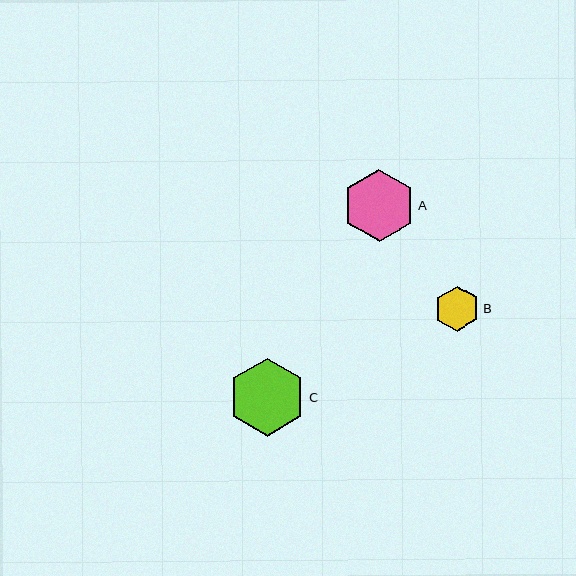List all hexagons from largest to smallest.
From largest to smallest: C, A, B.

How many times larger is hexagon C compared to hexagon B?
Hexagon C is approximately 1.7 times the size of hexagon B.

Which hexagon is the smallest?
Hexagon B is the smallest with a size of approximately 45 pixels.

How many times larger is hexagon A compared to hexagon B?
Hexagon A is approximately 1.6 times the size of hexagon B.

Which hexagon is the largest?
Hexagon C is the largest with a size of approximately 78 pixels.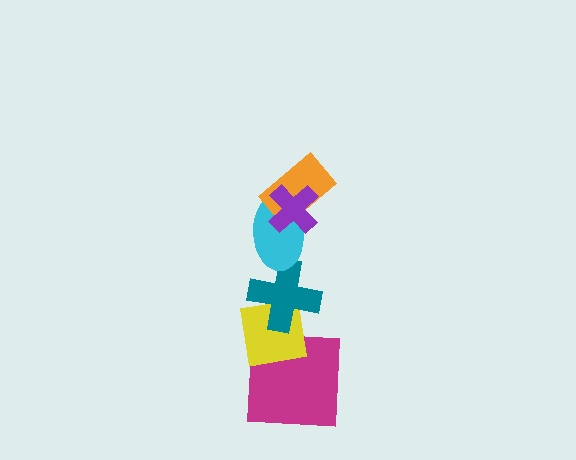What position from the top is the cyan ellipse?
The cyan ellipse is 3rd from the top.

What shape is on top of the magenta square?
The yellow square is on top of the magenta square.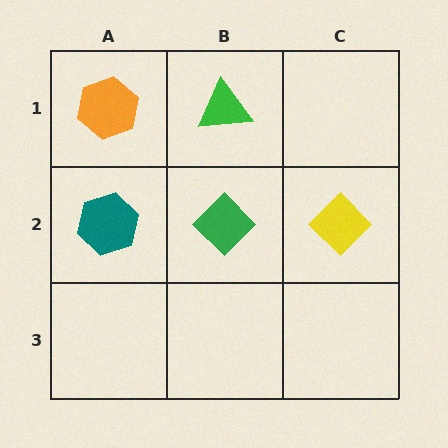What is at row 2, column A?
A teal hexagon.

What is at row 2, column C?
A yellow diamond.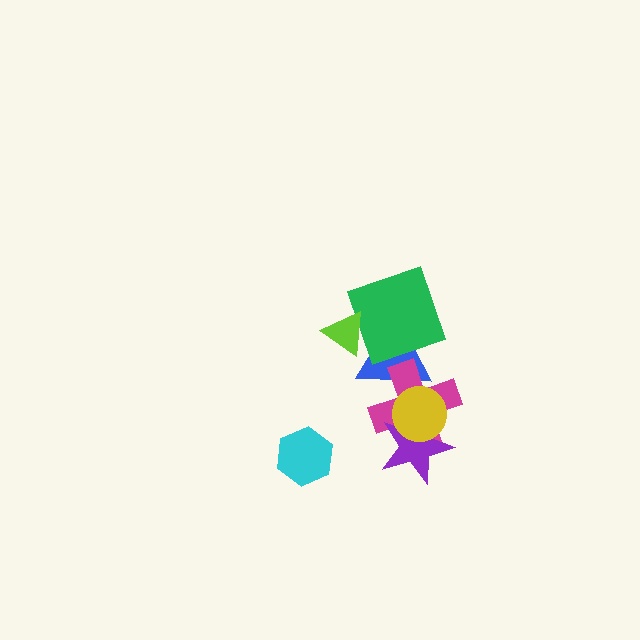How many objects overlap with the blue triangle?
4 objects overlap with the blue triangle.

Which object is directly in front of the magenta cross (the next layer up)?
The purple star is directly in front of the magenta cross.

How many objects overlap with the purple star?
2 objects overlap with the purple star.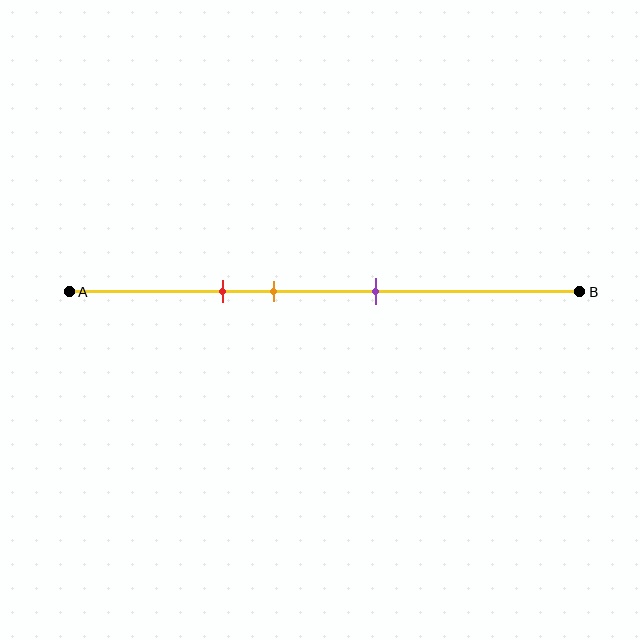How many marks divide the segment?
There are 3 marks dividing the segment.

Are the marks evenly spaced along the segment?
Yes, the marks are approximately evenly spaced.